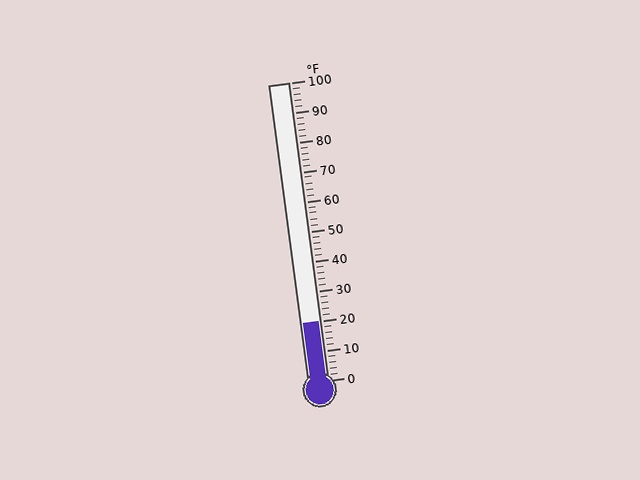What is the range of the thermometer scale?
The thermometer scale ranges from 0°F to 100°F.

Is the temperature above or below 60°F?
The temperature is below 60°F.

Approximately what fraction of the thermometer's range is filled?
The thermometer is filled to approximately 20% of its range.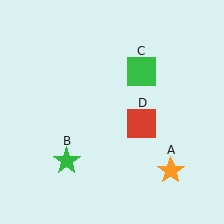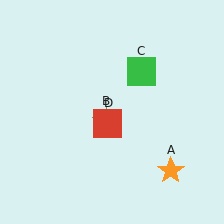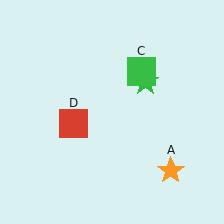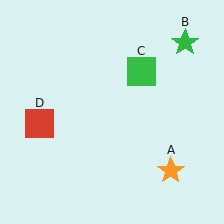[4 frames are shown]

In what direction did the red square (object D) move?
The red square (object D) moved left.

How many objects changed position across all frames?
2 objects changed position: green star (object B), red square (object D).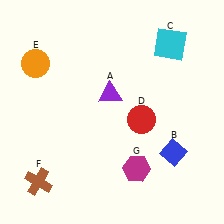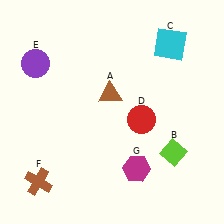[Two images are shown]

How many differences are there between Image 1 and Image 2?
There are 3 differences between the two images.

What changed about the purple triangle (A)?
In Image 1, A is purple. In Image 2, it changed to brown.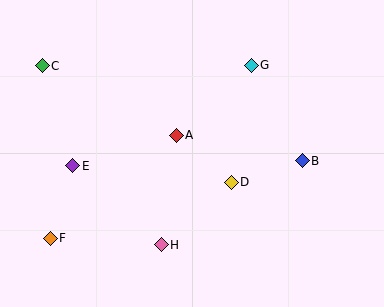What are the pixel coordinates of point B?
Point B is at (302, 161).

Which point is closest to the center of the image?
Point A at (176, 135) is closest to the center.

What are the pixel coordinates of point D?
Point D is at (231, 182).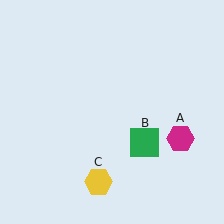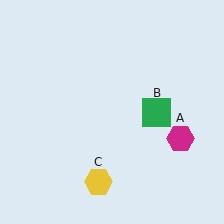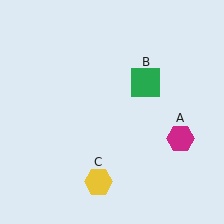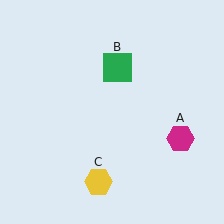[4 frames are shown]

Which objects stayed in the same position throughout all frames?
Magenta hexagon (object A) and yellow hexagon (object C) remained stationary.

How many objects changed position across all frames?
1 object changed position: green square (object B).